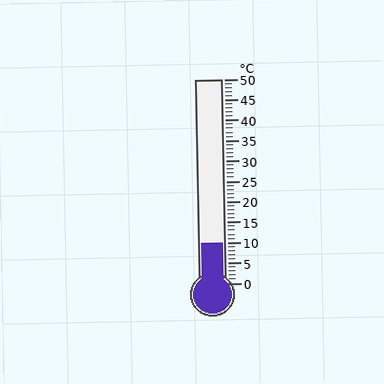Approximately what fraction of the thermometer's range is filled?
The thermometer is filled to approximately 20% of its range.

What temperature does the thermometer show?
The thermometer shows approximately 10°C.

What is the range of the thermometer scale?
The thermometer scale ranges from 0°C to 50°C.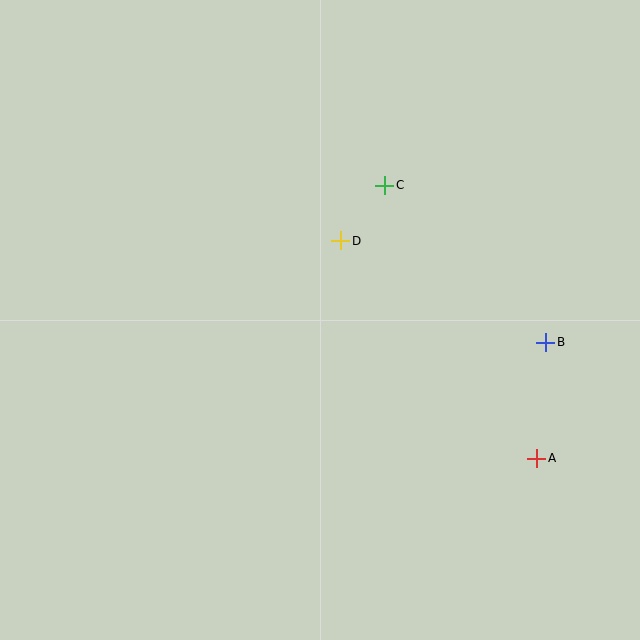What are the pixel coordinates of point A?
Point A is at (537, 458).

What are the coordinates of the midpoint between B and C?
The midpoint between B and C is at (465, 264).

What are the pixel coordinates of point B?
Point B is at (546, 342).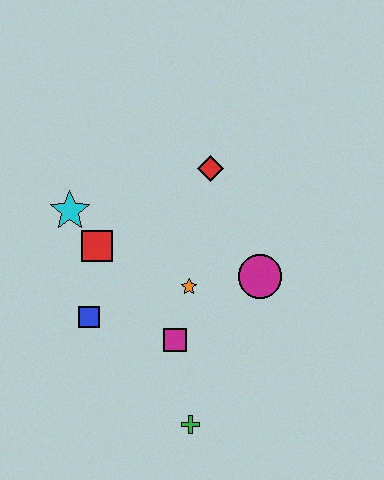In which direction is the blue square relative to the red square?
The blue square is below the red square.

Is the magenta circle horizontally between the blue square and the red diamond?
No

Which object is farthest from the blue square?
The red diamond is farthest from the blue square.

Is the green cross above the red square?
No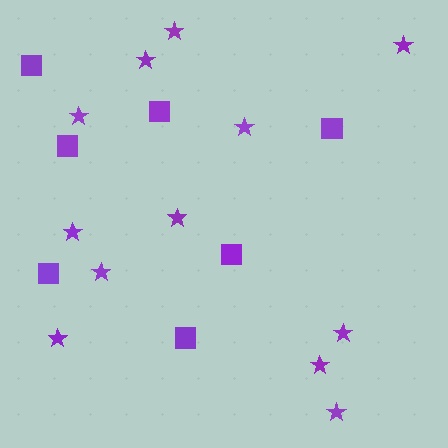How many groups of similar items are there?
There are 2 groups: one group of stars (12) and one group of squares (7).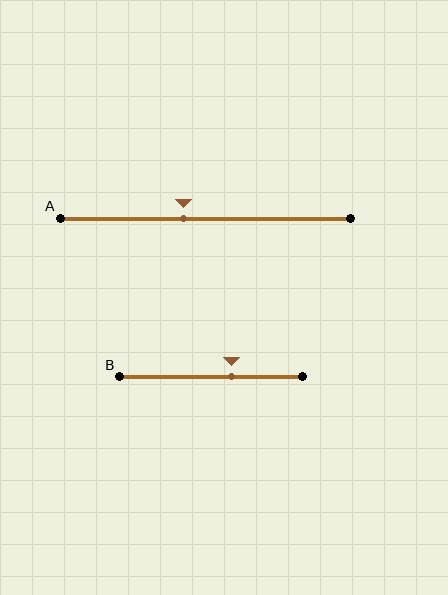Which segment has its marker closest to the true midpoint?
Segment A has its marker closest to the true midpoint.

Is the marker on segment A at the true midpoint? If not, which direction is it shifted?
No, the marker on segment A is shifted to the left by about 8% of the segment length.